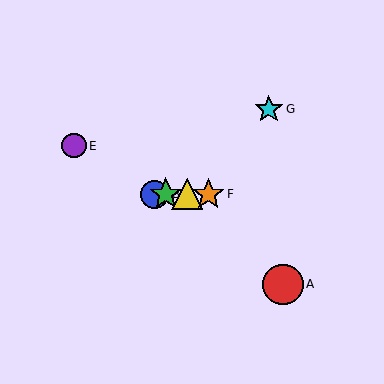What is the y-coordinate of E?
Object E is at y≈146.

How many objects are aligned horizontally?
4 objects (B, C, D, F) are aligned horizontally.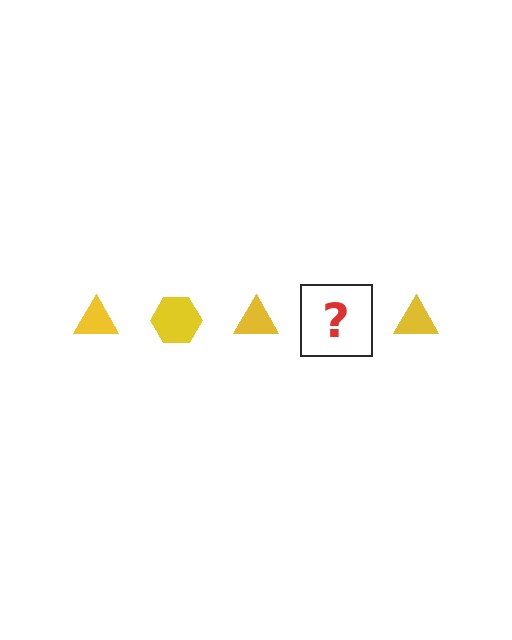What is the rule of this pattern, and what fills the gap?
The rule is that the pattern cycles through triangle, hexagon shapes in yellow. The gap should be filled with a yellow hexagon.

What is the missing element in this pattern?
The missing element is a yellow hexagon.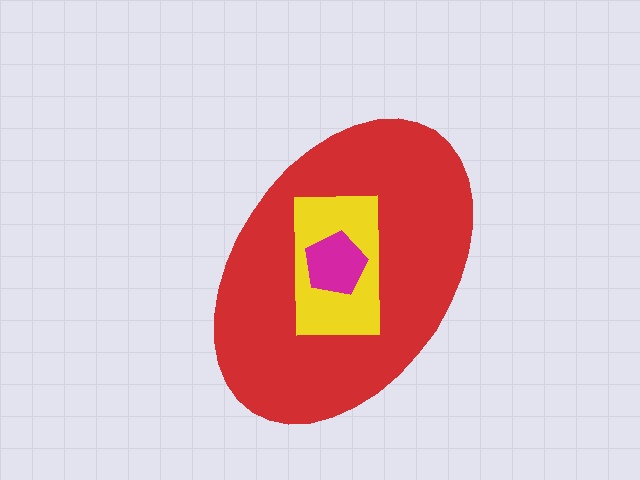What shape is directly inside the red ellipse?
The yellow rectangle.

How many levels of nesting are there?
3.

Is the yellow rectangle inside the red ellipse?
Yes.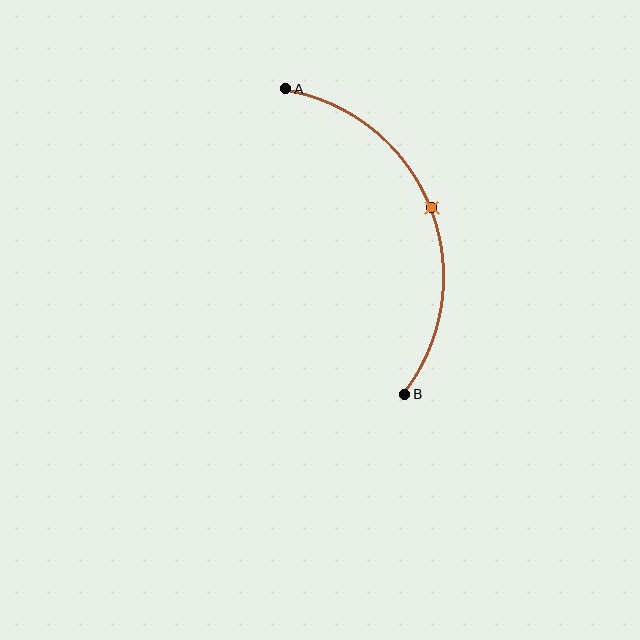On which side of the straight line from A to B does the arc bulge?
The arc bulges to the right of the straight line connecting A and B.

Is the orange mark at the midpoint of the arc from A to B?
Yes. The orange mark lies on the arc at equal arc-length from both A and B — it is the arc midpoint.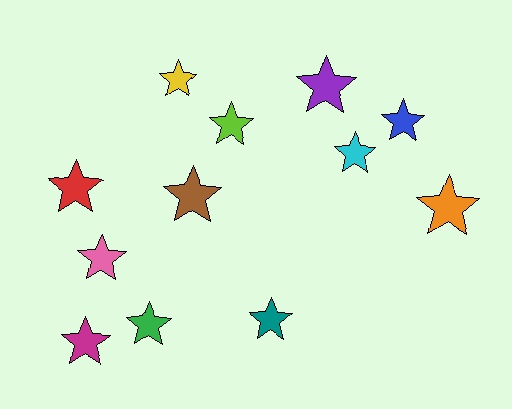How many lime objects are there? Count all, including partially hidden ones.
There is 1 lime object.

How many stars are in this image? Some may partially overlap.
There are 12 stars.